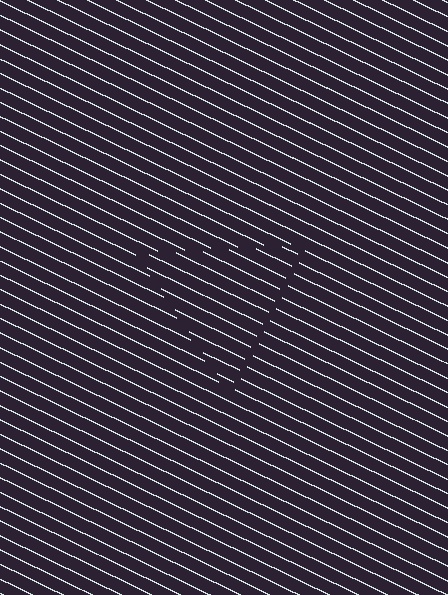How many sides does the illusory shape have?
3 sides — the line-ends trace a triangle.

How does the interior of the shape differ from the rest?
The interior of the shape contains the same grating, shifted by half a period — the contour is defined by the phase discontinuity where line-ends from the inner and outer gratings abut.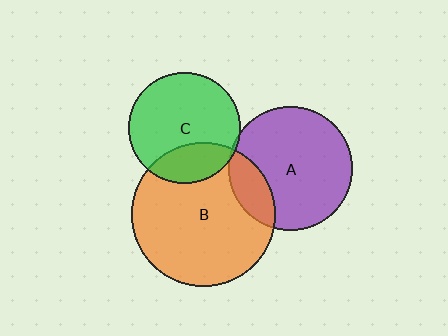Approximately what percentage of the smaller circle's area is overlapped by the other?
Approximately 20%.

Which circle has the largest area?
Circle B (orange).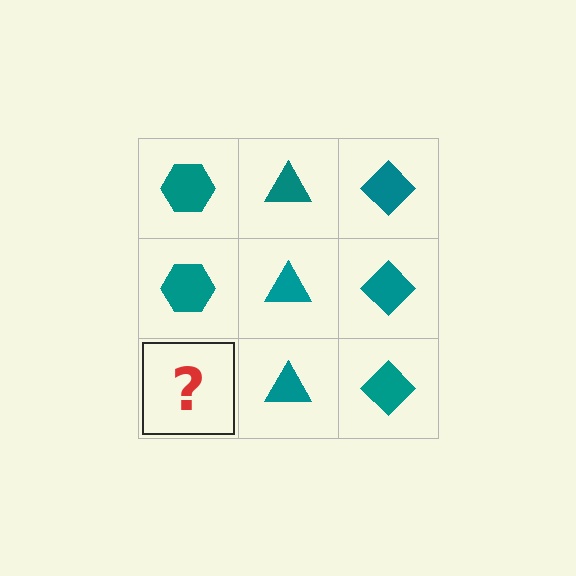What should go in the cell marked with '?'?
The missing cell should contain a teal hexagon.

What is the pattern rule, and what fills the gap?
The rule is that each column has a consistent shape. The gap should be filled with a teal hexagon.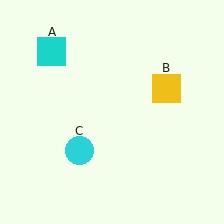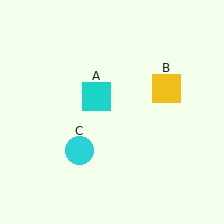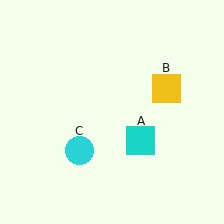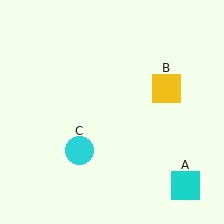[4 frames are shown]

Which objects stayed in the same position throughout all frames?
Yellow square (object B) and cyan circle (object C) remained stationary.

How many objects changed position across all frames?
1 object changed position: cyan square (object A).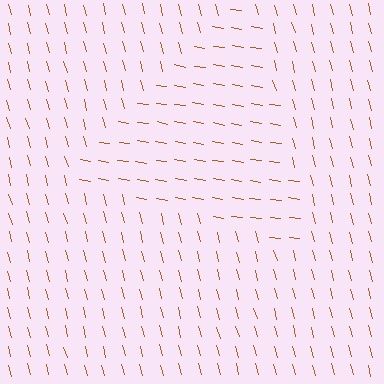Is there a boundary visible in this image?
Yes, there is a texture boundary formed by a change in line orientation.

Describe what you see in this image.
The image is filled with small brown line segments. A triangle region in the image has lines oriented differently from the surrounding lines, creating a visible texture boundary.